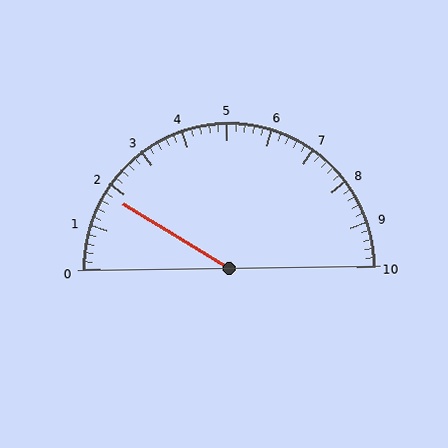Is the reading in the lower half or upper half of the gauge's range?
The reading is in the lower half of the range (0 to 10).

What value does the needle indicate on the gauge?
The needle indicates approximately 1.8.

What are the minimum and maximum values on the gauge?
The gauge ranges from 0 to 10.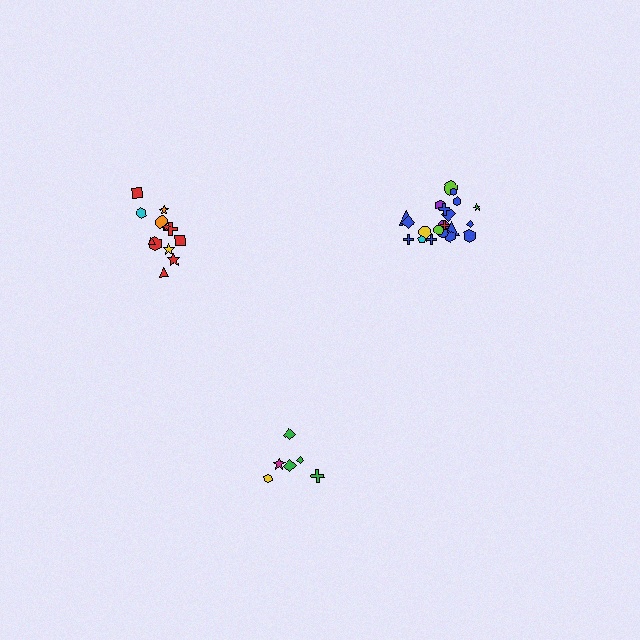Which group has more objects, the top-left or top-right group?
The top-right group.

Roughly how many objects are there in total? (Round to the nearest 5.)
Roughly 40 objects in total.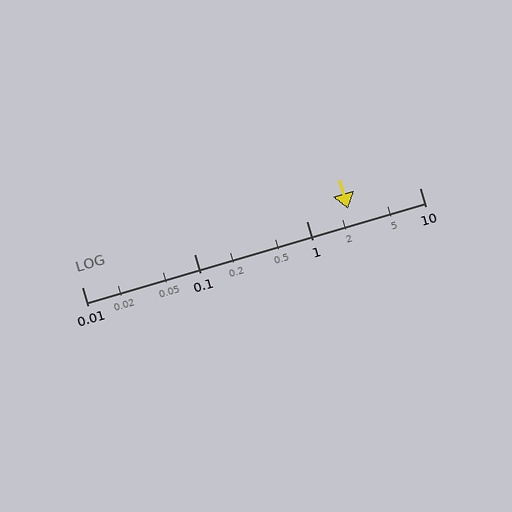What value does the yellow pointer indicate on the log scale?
The pointer indicates approximately 2.3.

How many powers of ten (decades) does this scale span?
The scale spans 3 decades, from 0.01 to 10.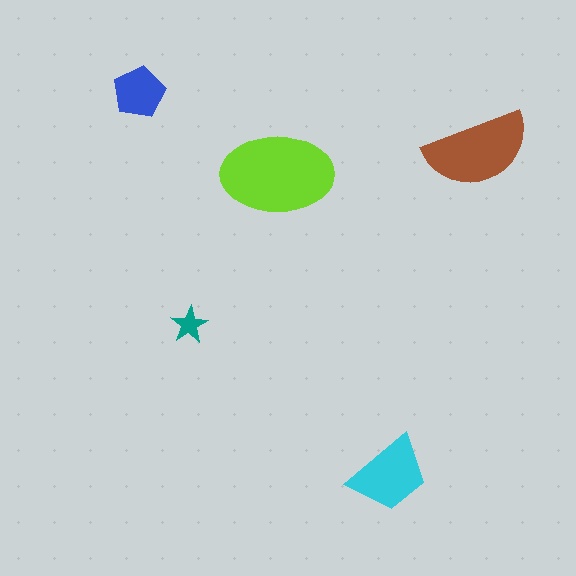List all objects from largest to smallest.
The lime ellipse, the brown semicircle, the cyan trapezoid, the blue pentagon, the teal star.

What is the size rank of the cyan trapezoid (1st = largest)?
3rd.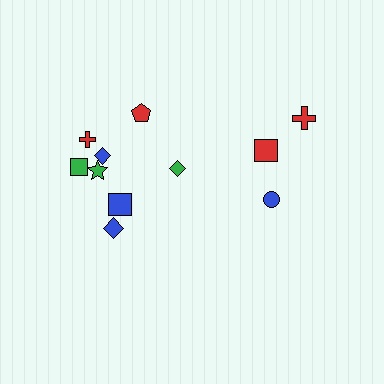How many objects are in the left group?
There are 8 objects.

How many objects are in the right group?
There are 3 objects.